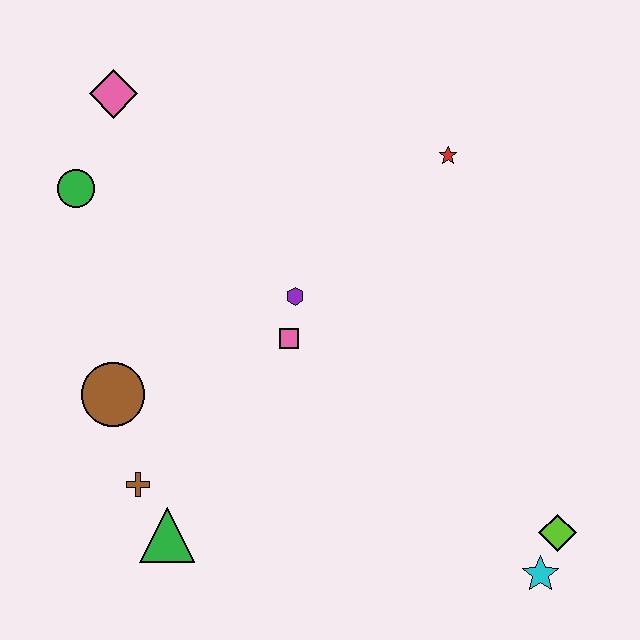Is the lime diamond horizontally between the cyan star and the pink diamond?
No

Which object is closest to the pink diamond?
The green circle is closest to the pink diamond.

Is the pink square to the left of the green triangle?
No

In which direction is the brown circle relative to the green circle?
The brown circle is below the green circle.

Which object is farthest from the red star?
The green triangle is farthest from the red star.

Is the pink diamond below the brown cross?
No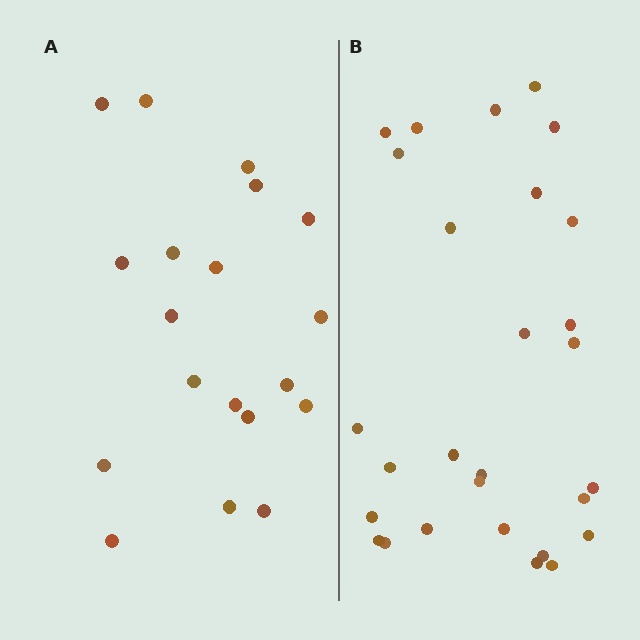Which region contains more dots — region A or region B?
Region B (the right region) has more dots.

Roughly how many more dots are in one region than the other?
Region B has roughly 8 or so more dots than region A.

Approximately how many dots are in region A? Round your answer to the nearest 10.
About 20 dots. (The exact count is 19, which rounds to 20.)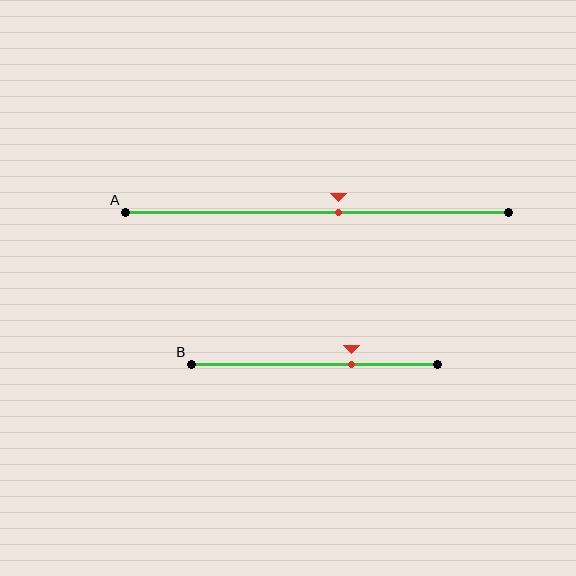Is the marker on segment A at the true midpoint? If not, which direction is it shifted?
No, the marker on segment A is shifted to the right by about 6% of the segment length.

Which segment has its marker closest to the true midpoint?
Segment A has its marker closest to the true midpoint.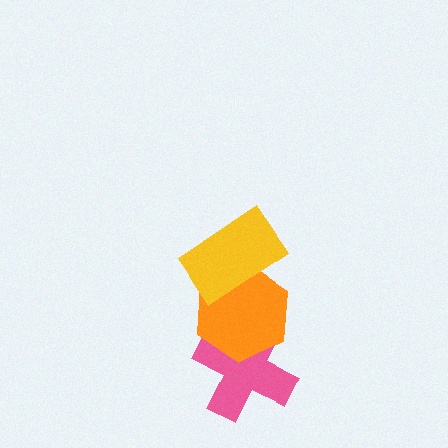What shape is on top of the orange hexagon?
The yellow rectangle is on top of the orange hexagon.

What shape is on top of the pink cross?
The orange hexagon is on top of the pink cross.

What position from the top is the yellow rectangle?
The yellow rectangle is 1st from the top.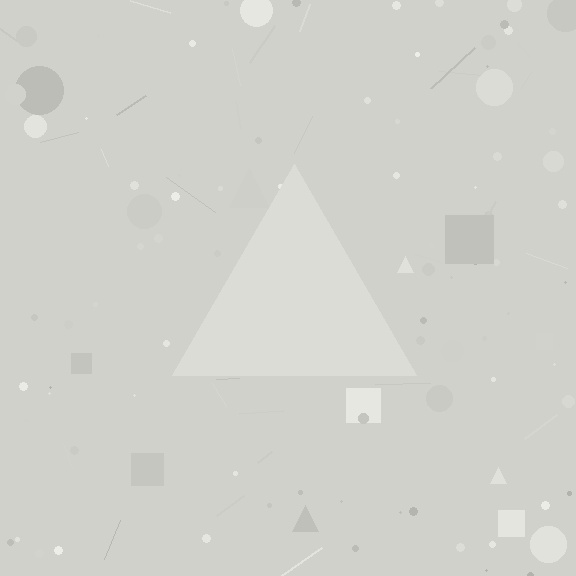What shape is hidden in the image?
A triangle is hidden in the image.